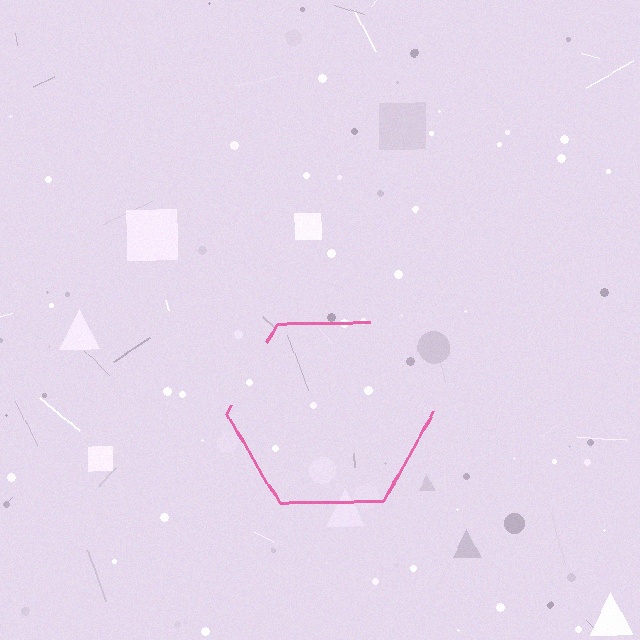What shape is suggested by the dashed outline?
The dashed outline suggests a hexagon.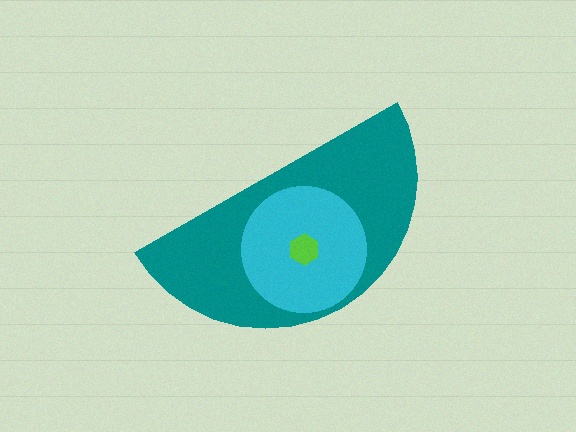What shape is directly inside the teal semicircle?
The cyan circle.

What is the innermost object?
The lime hexagon.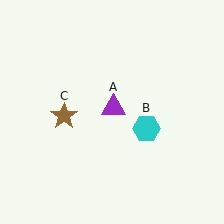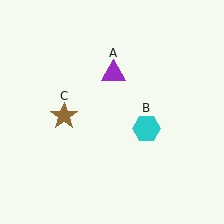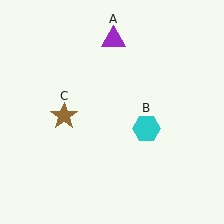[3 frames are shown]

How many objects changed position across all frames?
1 object changed position: purple triangle (object A).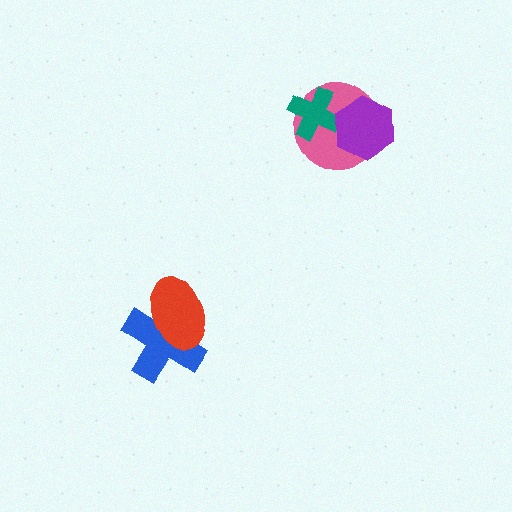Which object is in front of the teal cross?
The purple hexagon is in front of the teal cross.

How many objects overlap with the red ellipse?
1 object overlaps with the red ellipse.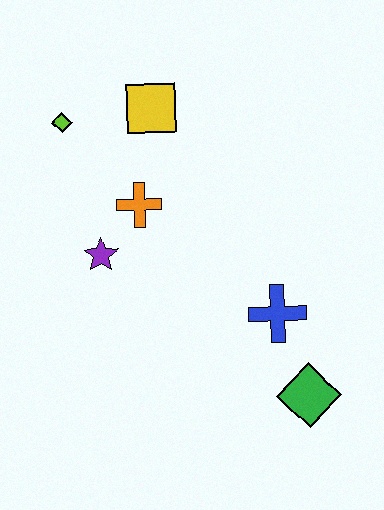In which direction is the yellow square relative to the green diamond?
The yellow square is above the green diamond.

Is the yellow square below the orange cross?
No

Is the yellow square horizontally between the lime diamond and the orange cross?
No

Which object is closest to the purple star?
The orange cross is closest to the purple star.